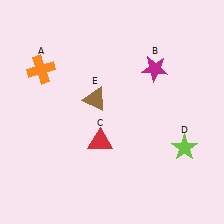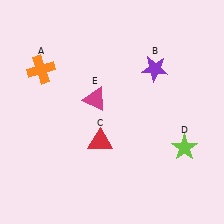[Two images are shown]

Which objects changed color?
B changed from magenta to purple. E changed from brown to magenta.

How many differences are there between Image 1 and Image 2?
There are 2 differences between the two images.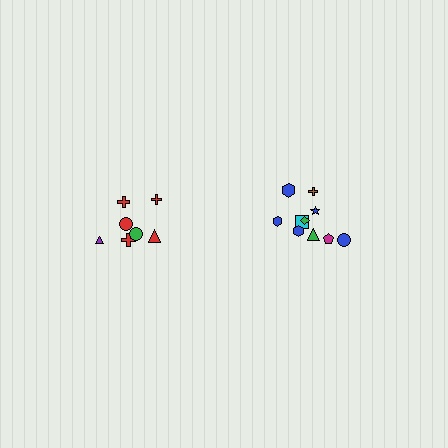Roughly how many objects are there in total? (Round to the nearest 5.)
Roughly 15 objects in total.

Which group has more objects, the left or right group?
The right group.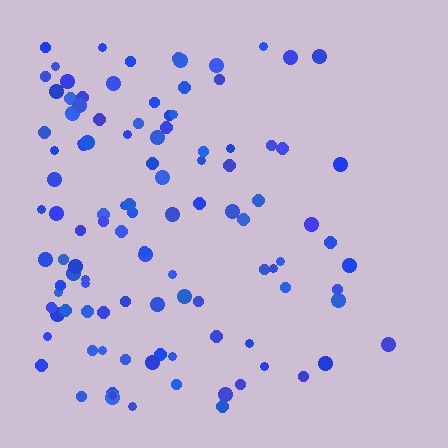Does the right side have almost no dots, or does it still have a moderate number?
Still a moderate number, just noticeably fewer than the left.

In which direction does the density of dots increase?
From right to left, with the left side densest.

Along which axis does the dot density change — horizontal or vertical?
Horizontal.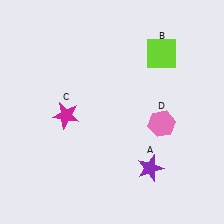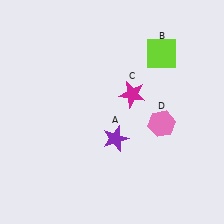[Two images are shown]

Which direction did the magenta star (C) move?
The magenta star (C) moved right.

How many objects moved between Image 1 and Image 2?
2 objects moved between the two images.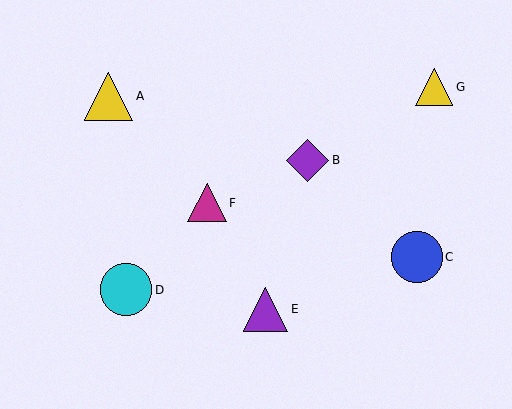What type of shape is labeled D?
Shape D is a cyan circle.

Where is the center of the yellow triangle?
The center of the yellow triangle is at (434, 87).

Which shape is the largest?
The cyan circle (labeled D) is the largest.